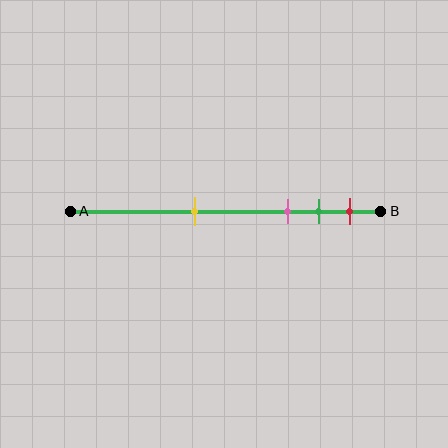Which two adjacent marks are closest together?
The green and red marks are the closest adjacent pair.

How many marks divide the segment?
There are 4 marks dividing the segment.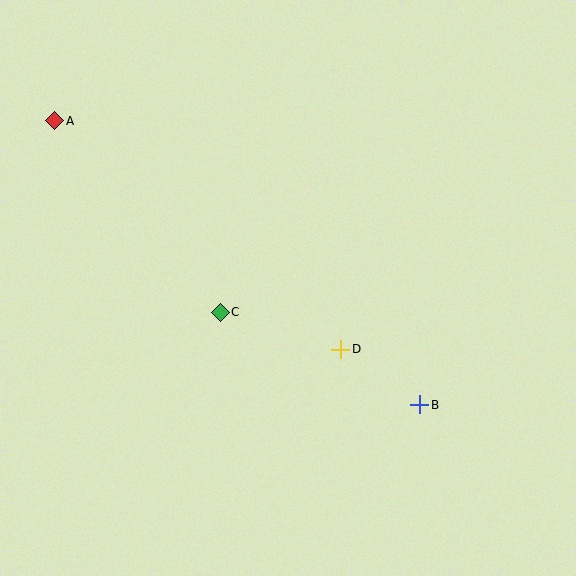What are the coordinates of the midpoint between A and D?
The midpoint between A and D is at (198, 235).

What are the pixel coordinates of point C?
Point C is at (220, 312).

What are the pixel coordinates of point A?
Point A is at (55, 121).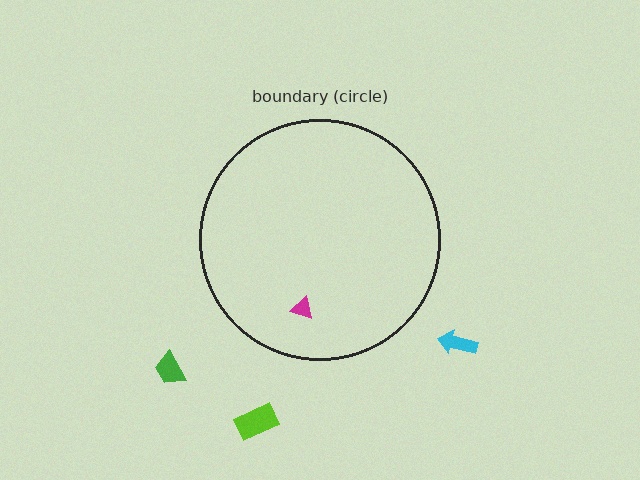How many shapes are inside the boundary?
1 inside, 3 outside.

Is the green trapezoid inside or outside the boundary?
Outside.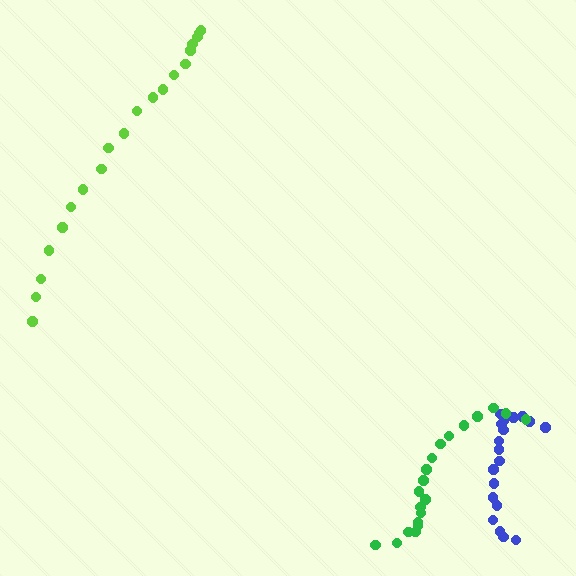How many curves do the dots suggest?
There are 3 distinct paths.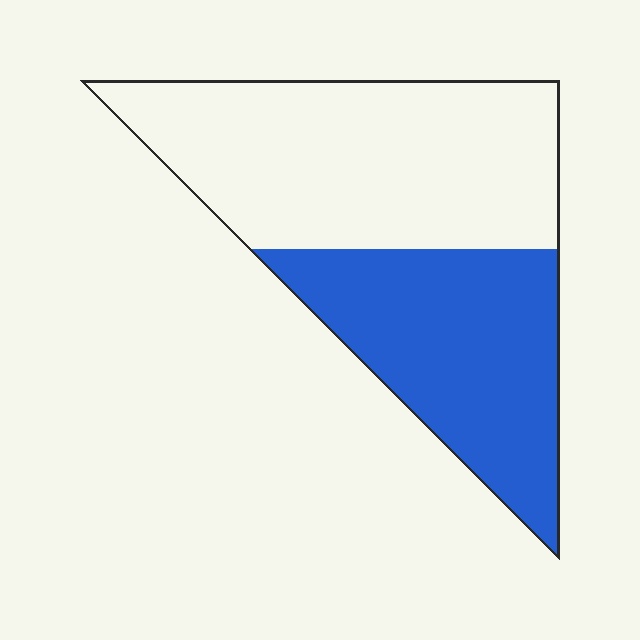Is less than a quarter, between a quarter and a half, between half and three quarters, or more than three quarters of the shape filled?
Between a quarter and a half.